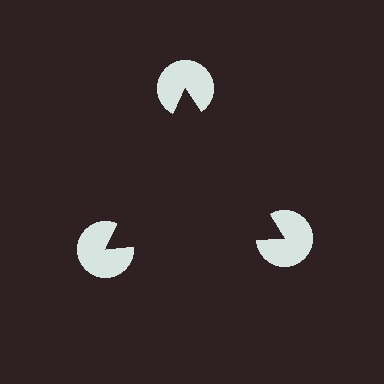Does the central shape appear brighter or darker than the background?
It typically appears slightly darker than the background, even though no actual brightness change is drawn.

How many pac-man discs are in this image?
There are 3 — one at each vertex of the illusory triangle.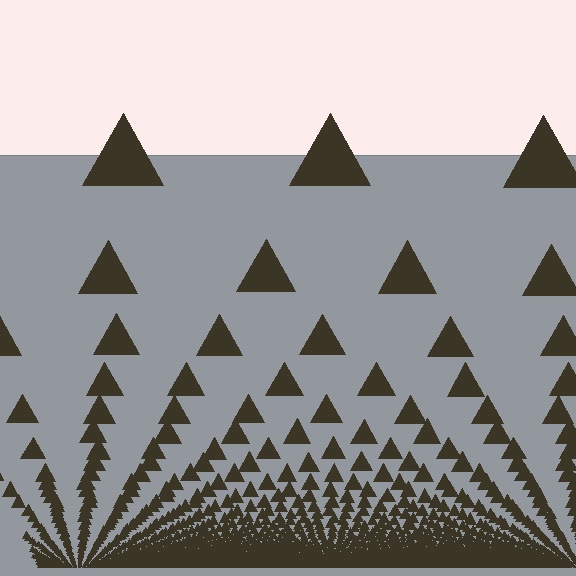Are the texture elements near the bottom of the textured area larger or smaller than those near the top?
Smaller. The gradient is inverted — elements near the bottom are smaller and denser.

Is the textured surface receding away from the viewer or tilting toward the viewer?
The surface appears to tilt toward the viewer. Texture elements get larger and sparser toward the top.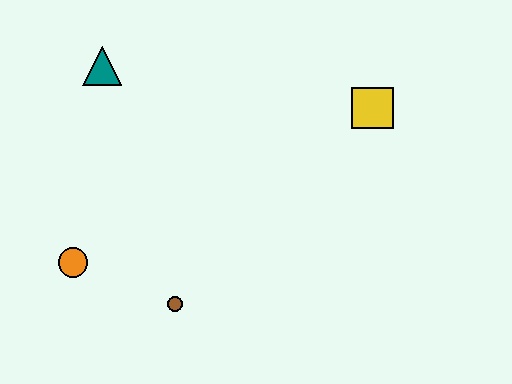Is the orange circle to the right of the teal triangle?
No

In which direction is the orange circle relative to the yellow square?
The orange circle is to the left of the yellow square.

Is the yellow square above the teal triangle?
No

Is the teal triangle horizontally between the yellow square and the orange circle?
Yes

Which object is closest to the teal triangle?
The orange circle is closest to the teal triangle.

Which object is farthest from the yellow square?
The orange circle is farthest from the yellow square.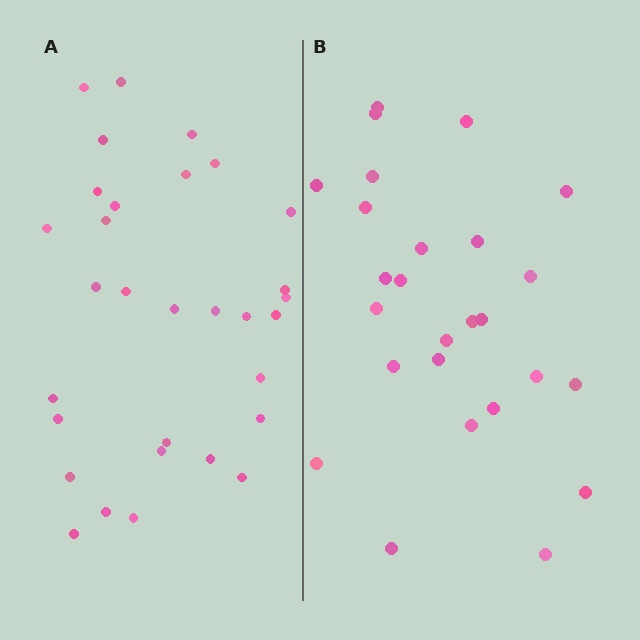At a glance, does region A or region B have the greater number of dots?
Region A (the left region) has more dots.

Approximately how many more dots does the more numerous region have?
Region A has about 5 more dots than region B.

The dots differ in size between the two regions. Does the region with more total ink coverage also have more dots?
No. Region B has more total ink coverage because its dots are larger, but region A actually contains more individual dots. Total area can be misleading — the number of items is what matters here.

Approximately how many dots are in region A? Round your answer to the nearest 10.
About 30 dots. (The exact count is 31, which rounds to 30.)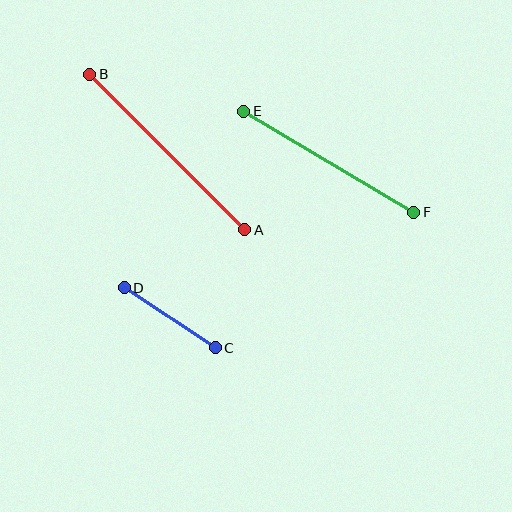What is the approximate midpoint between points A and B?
The midpoint is at approximately (167, 152) pixels.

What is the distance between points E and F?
The distance is approximately 198 pixels.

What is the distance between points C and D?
The distance is approximately 109 pixels.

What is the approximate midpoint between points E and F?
The midpoint is at approximately (329, 162) pixels.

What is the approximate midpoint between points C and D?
The midpoint is at approximately (170, 318) pixels.